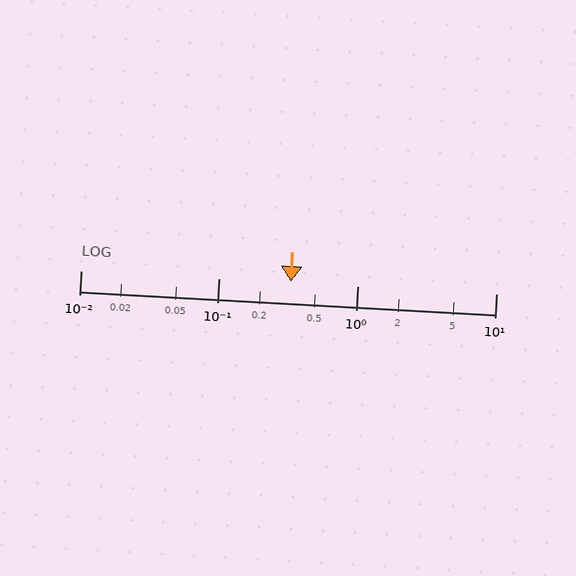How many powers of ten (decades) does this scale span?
The scale spans 3 decades, from 0.01 to 10.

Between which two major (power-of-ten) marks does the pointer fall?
The pointer is between 0.1 and 1.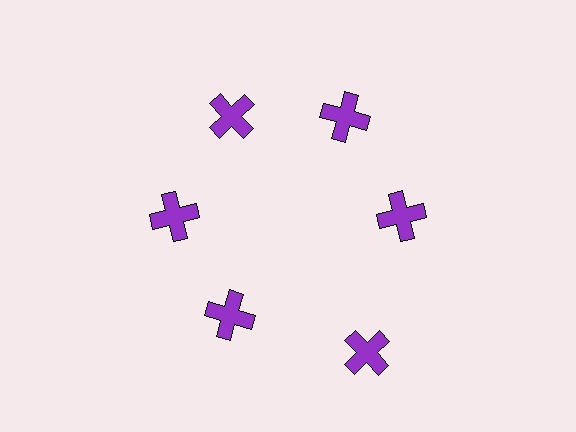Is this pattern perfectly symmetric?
No. The 6 purple crosses are arranged in a ring, but one element near the 5 o'clock position is pushed outward from the center, breaking the 6-fold rotational symmetry.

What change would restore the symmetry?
The symmetry would be restored by moving it inward, back onto the ring so that all 6 crosses sit at equal angles and equal distance from the center.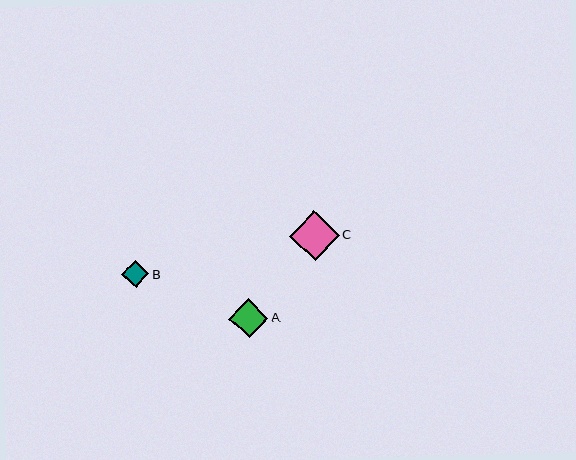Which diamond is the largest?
Diamond C is the largest with a size of approximately 50 pixels.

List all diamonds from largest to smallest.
From largest to smallest: C, A, B.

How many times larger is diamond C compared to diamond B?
Diamond C is approximately 1.8 times the size of diamond B.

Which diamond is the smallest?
Diamond B is the smallest with a size of approximately 27 pixels.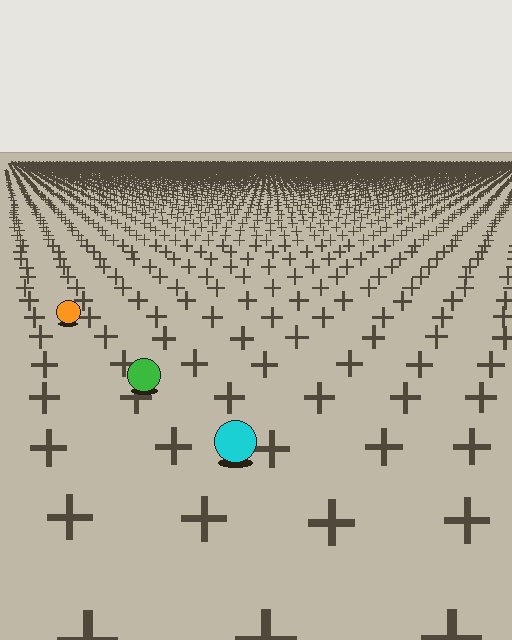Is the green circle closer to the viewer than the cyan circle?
No. The cyan circle is closer — you can tell from the texture gradient: the ground texture is coarser near it.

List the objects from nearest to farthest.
From nearest to farthest: the cyan circle, the green circle, the orange circle.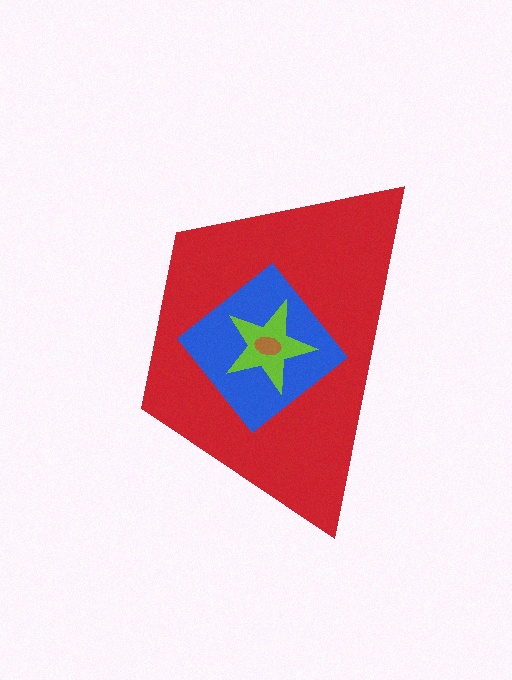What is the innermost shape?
The brown ellipse.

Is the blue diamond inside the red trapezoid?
Yes.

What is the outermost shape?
The red trapezoid.